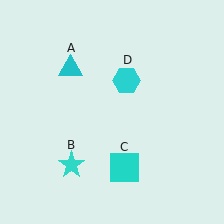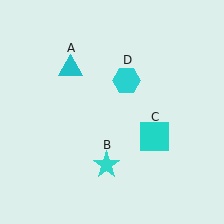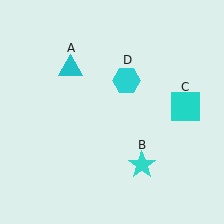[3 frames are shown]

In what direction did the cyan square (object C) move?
The cyan square (object C) moved up and to the right.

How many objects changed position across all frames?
2 objects changed position: cyan star (object B), cyan square (object C).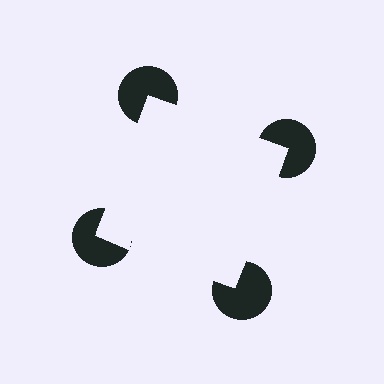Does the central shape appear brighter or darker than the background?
It typically appears slightly brighter than the background, even though no actual brightness change is drawn.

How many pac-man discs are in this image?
There are 4 — one at each vertex of the illusory square.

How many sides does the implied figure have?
4 sides.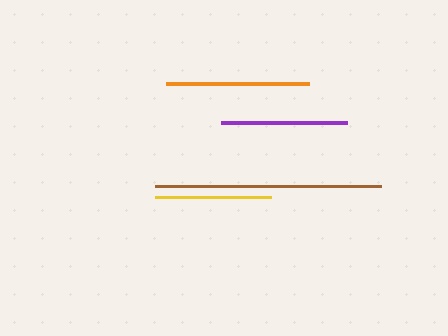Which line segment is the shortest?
The yellow line is the shortest at approximately 116 pixels.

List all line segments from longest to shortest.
From longest to shortest: brown, orange, purple, yellow.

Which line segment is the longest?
The brown line is the longest at approximately 226 pixels.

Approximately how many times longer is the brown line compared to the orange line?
The brown line is approximately 1.6 times the length of the orange line.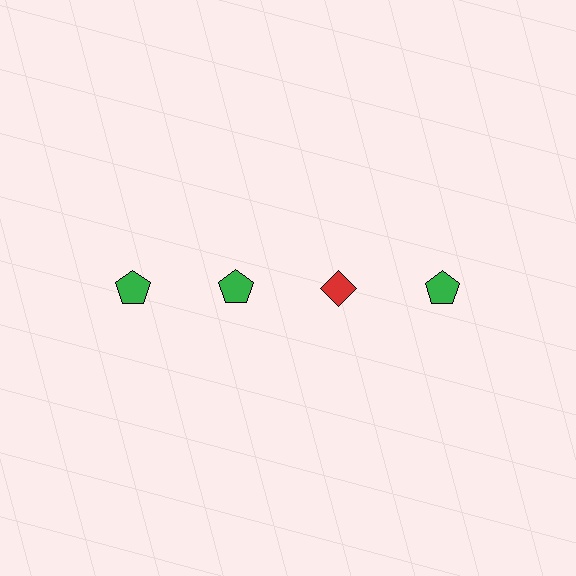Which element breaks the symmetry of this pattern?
The red diamond in the top row, center column breaks the symmetry. All other shapes are green pentagons.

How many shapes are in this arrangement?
There are 4 shapes arranged in a grid pattern.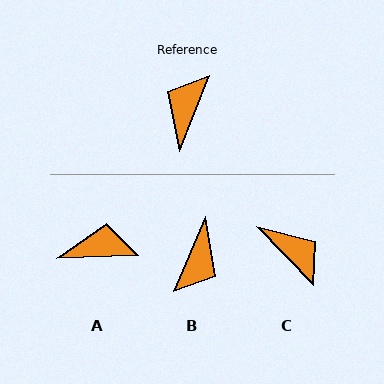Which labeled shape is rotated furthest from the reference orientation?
B, about 178 degrees away.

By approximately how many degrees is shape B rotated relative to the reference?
Approximately 178 degrees counter-clockwise.